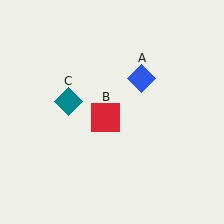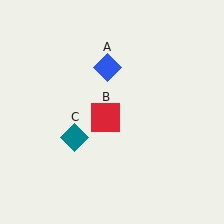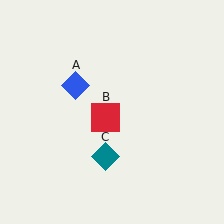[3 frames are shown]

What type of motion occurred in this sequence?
The blue diamond (object A), teal diamond (object C) rotated counterclockwise around the center of the scene.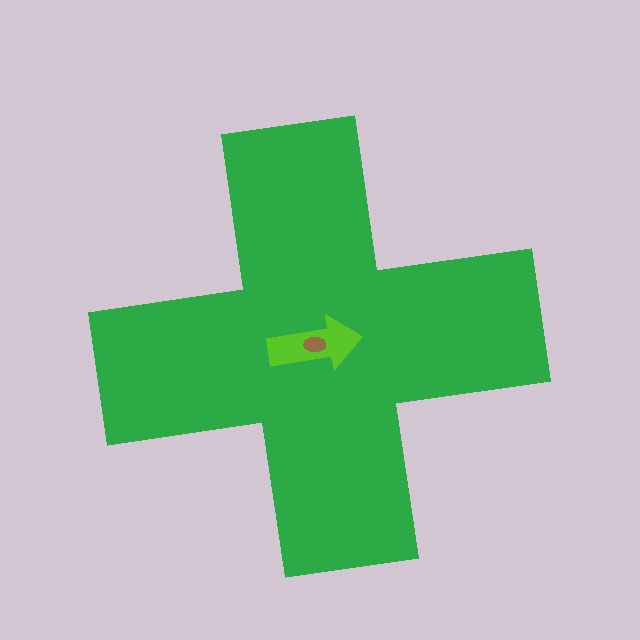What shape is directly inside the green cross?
The lime arrow.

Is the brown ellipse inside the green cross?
Yes.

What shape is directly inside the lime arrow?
The brown ellipse.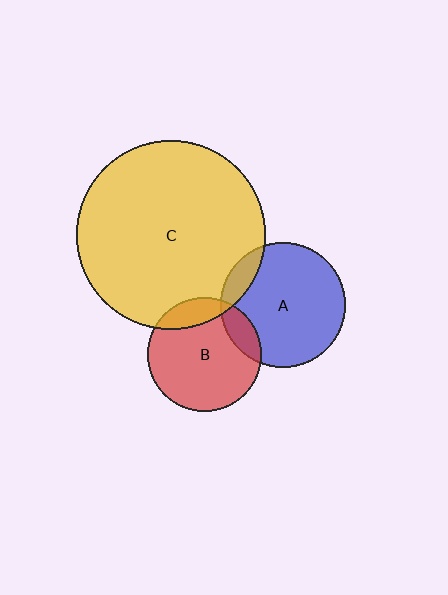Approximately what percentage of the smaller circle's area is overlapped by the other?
Approximately 15%.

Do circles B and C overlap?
Yes.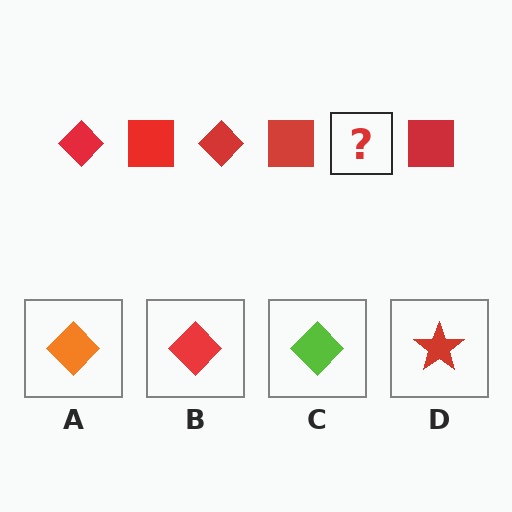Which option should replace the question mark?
Option B.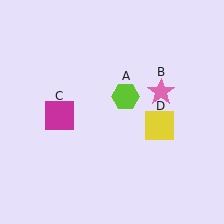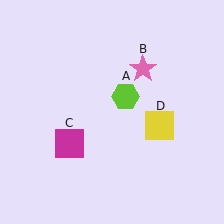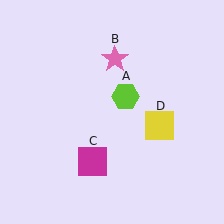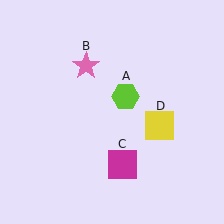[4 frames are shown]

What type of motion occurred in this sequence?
The pink star (object B), magenta square (object C) rotated counterclockwise around the center of the scene.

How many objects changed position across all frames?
2 objects changed position: pink star (object B), magenta square (object C).